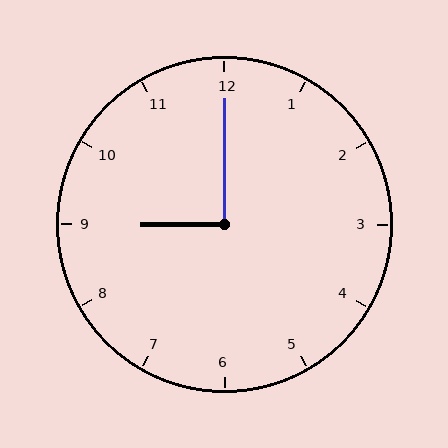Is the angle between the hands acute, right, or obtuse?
It is right.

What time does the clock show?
9:00.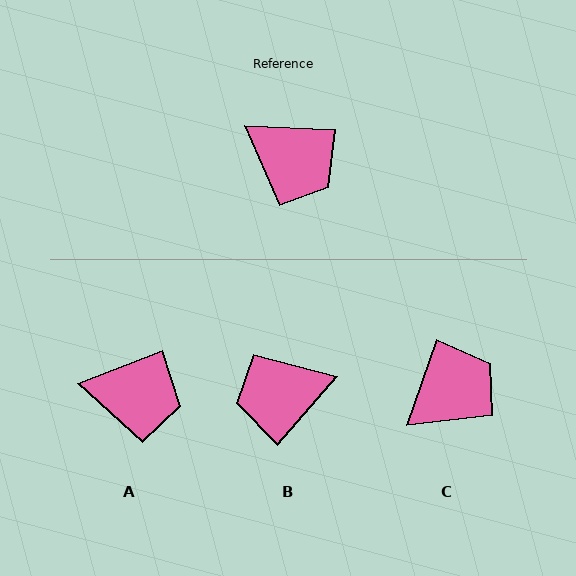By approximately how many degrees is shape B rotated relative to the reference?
Approximately 129 degrees clockwise.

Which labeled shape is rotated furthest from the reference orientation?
B, about 129 degrees away.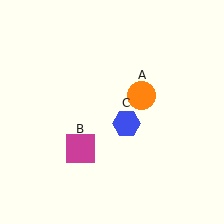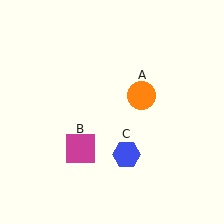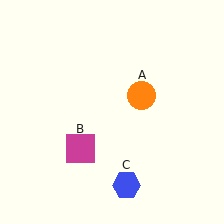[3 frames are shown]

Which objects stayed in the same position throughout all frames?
Orange circle (object A) and magenta square (object B) remained stationary.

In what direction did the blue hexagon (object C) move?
The blue hexagon (object C) moved down.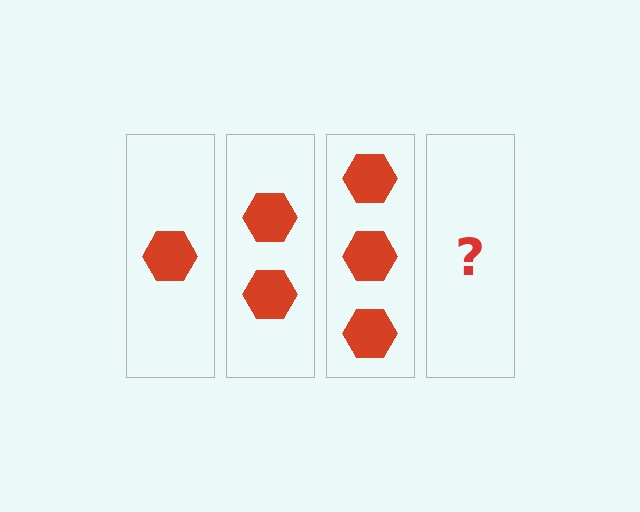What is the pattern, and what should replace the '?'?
The pattern is that each step adds one more hexagon. The '?' should be 4 hexagons.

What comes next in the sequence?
The next element should be 4 hexagons.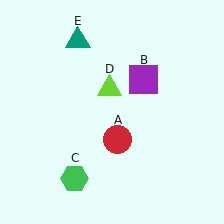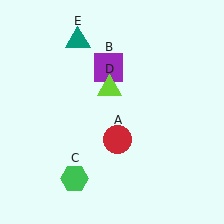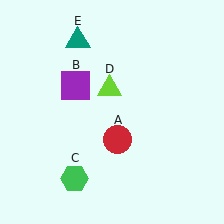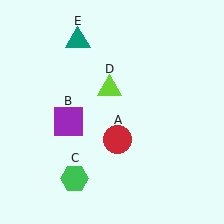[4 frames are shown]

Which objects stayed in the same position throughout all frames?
Red circle (object A) and green hexagon (object C) and lime triangle (object D) and teal triangle (object E) remained stationary.